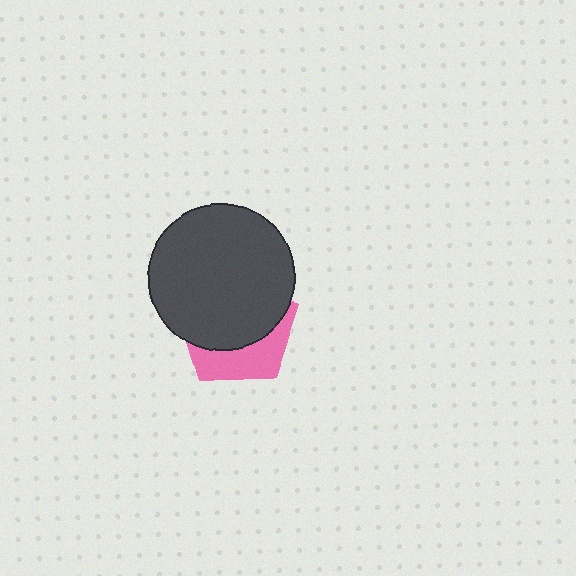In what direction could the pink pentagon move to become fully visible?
The pink pentagon could move down. That would shift it out from behind the dark gray circle entirely.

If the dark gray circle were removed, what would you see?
You would see the complete pink pentagon.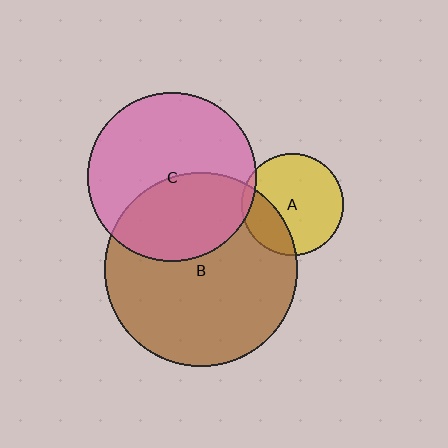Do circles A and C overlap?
Yes.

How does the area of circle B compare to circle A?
Approximately 3.6 times.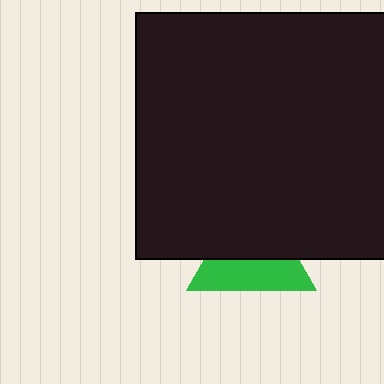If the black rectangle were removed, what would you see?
You would see the complete green triangle.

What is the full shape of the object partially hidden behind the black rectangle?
The partially hidden object is a green triangle.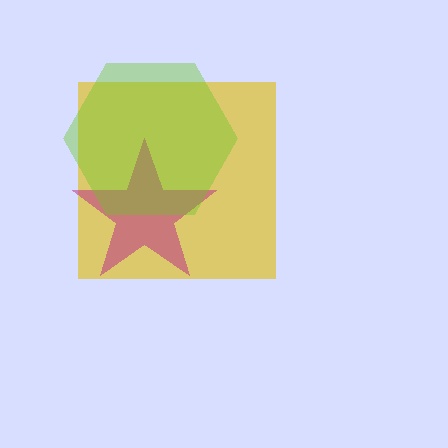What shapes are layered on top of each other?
The layered shapes are: a yellow square, a magenta star, a lime hexagon.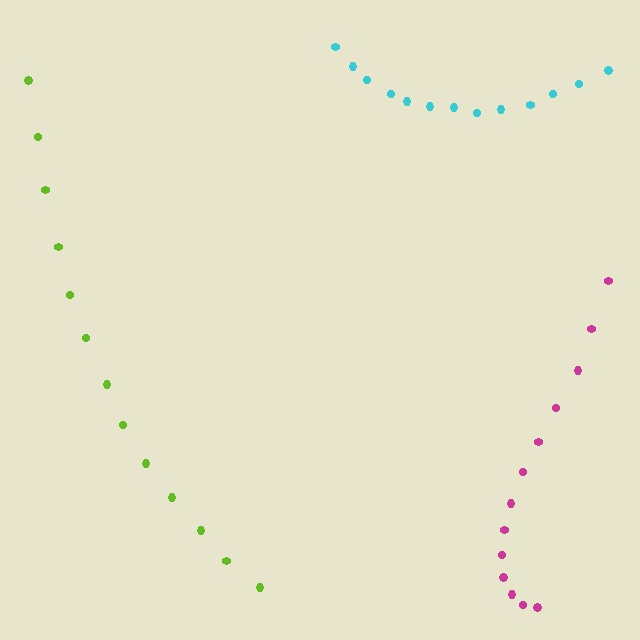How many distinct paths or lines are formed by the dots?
There are 3 distinct paths.